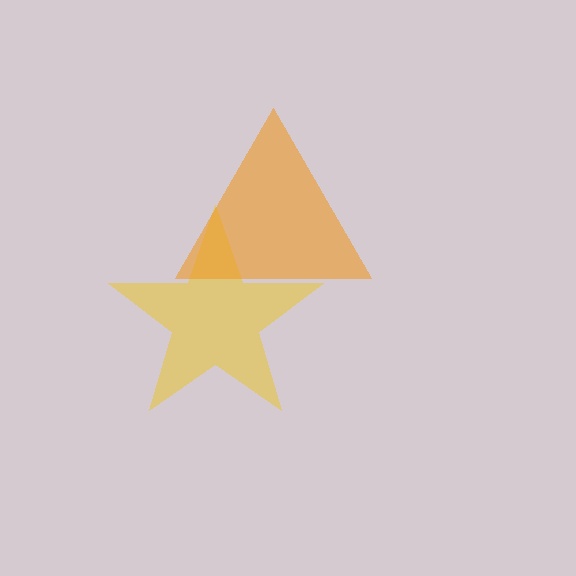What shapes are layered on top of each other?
The layered shapes are: a yellow star, an orange triangle.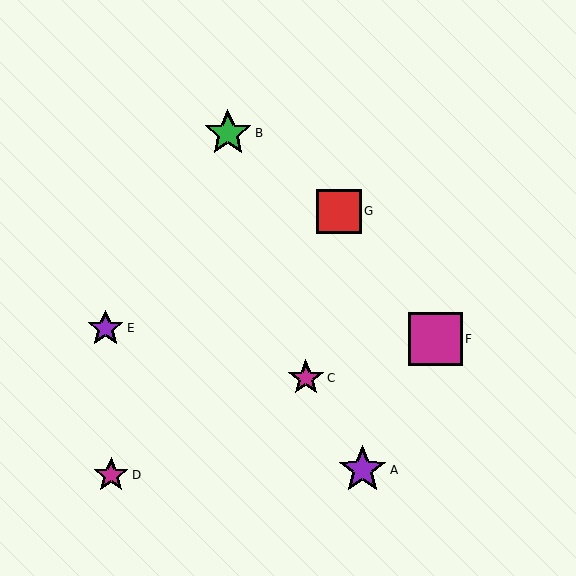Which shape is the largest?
The magenta square (labeled F) is the largest.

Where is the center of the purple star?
The center of the purple star is at (106, 328).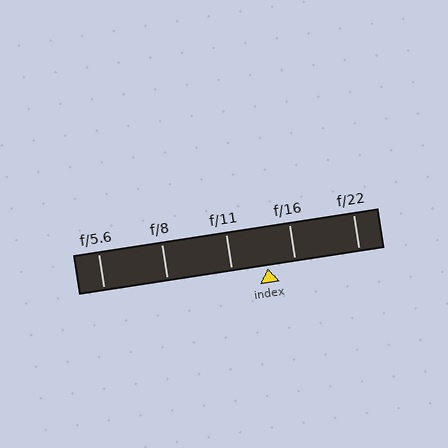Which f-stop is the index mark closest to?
The index mark is closest to f/16.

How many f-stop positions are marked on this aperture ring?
There are 5 f-stop positions marked.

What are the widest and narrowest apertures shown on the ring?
The widest aperture shown is f/5.6 and the narrowest is f/22.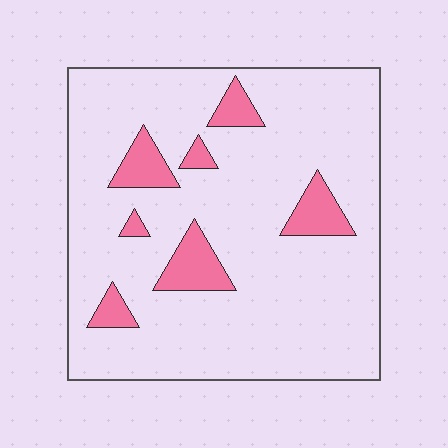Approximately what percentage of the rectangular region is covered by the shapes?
Approximately 10%.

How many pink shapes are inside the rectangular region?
7.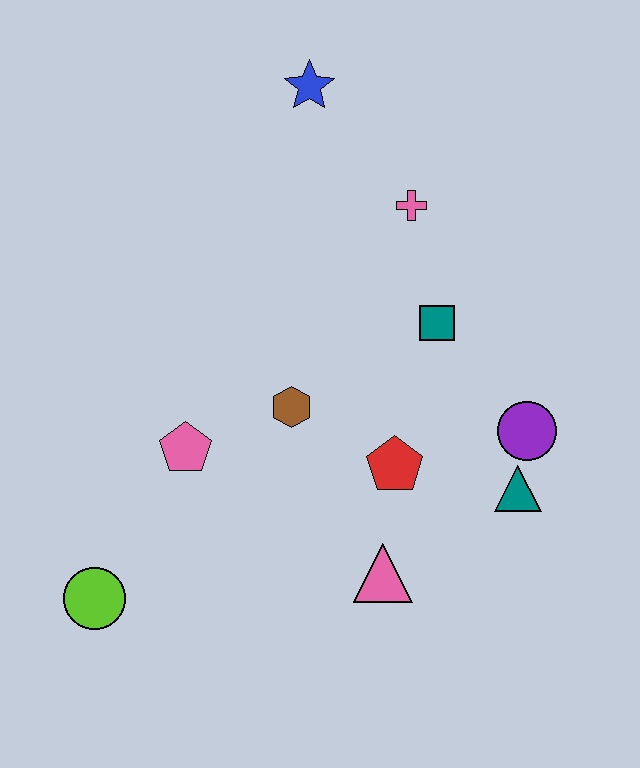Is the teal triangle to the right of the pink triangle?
Yes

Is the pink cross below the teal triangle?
No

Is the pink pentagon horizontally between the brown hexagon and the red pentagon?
No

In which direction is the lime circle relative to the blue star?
The lime circle is below the blue star.